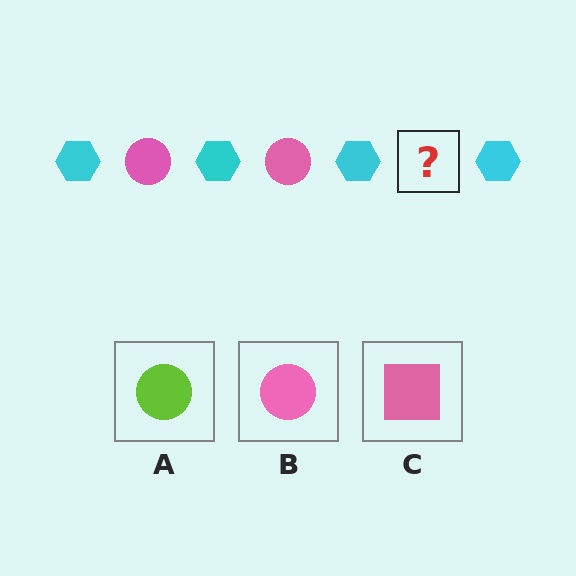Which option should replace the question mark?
Option B.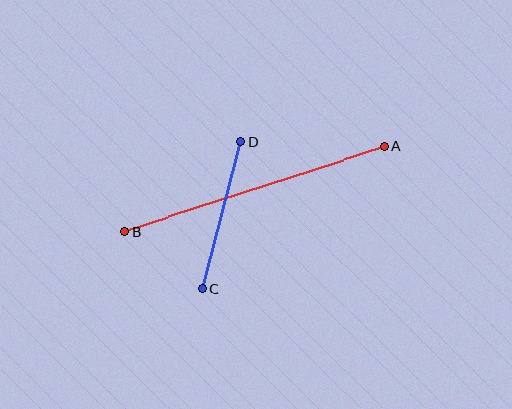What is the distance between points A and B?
The distance is approximately 273 pixels.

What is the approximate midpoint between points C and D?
The midpoint is at approximately (222, 215) pixels.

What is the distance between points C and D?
The distance is approximately 152 pixels.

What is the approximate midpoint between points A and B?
The midpoint is at approximately (254, 189) pixels.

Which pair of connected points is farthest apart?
Points A and B are farthest apart.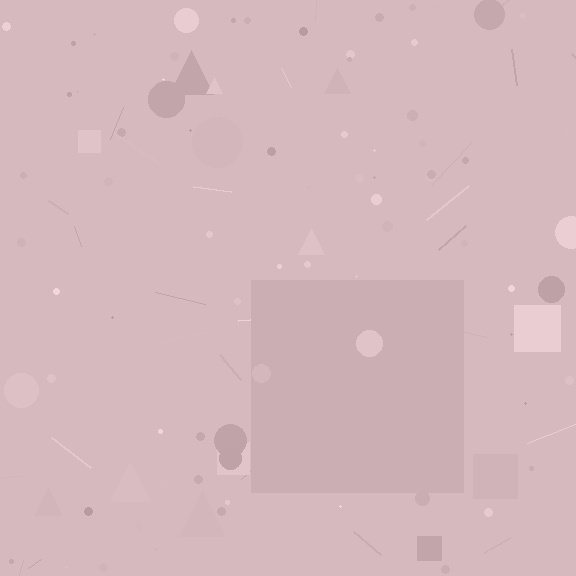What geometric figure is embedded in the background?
A square is embedded in the background.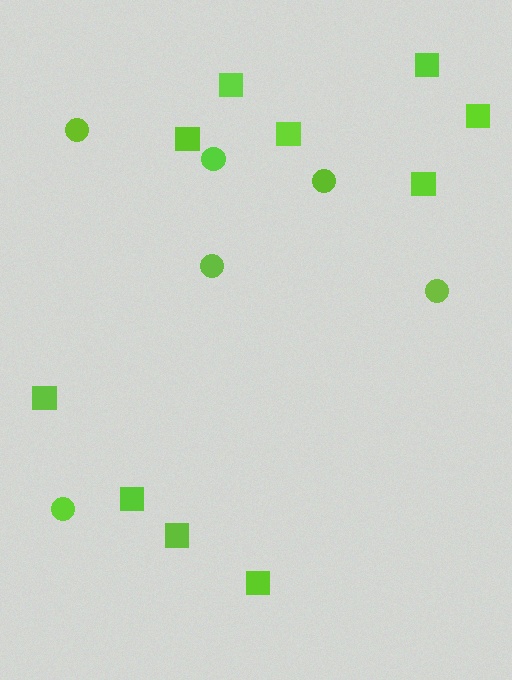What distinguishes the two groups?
There are 2 groups: one group of circles (6) and one group of squares (10).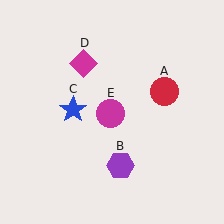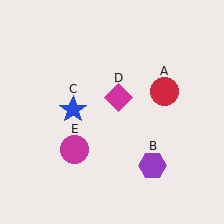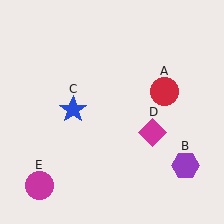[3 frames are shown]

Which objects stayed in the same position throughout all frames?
Red circle (object A) and blue star (object C) remained stationary.